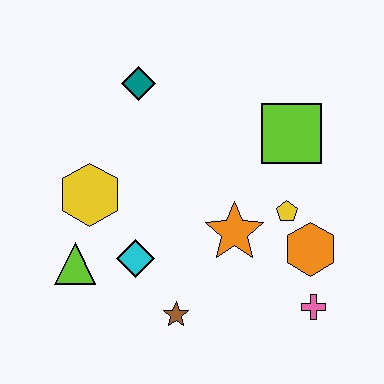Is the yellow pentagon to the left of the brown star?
No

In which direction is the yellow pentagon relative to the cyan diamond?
The yellow pentagon is to the right of the cyan diamond.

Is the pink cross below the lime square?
Yes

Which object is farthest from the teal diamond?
The pink cross is farthest from the teal diamond.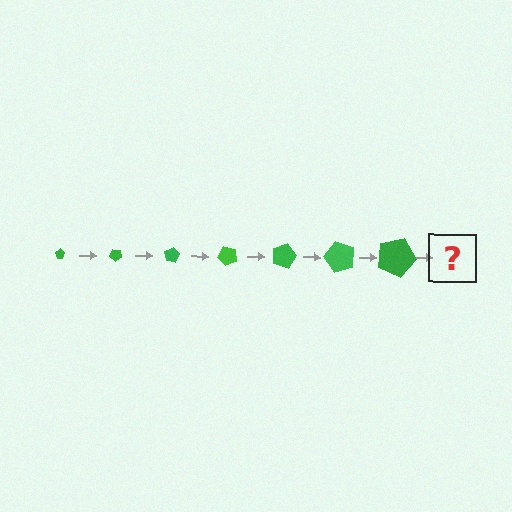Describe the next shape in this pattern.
It should be a pentagon, larger than the previous one and rotated 280 degrees from the start.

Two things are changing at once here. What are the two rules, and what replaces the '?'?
The two rules are that the pentagon grows larger each step and it rotates 40 degrees each step. The '?' should be a pentagon, larger than the previous one and rotated 280 degrees from the start.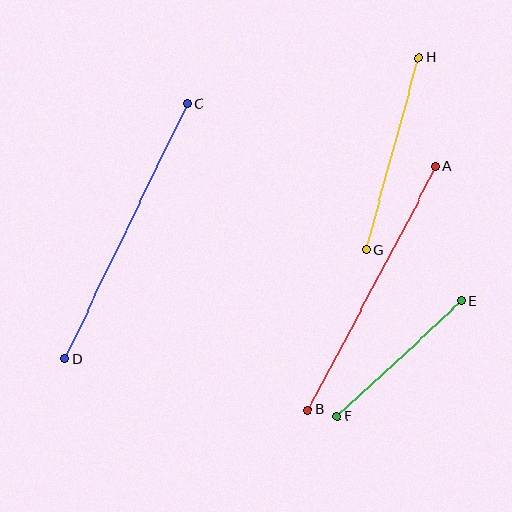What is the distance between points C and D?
The distance is approximately 283 pixels.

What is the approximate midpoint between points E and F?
The midpoint is at approximately (399, 359) pixels.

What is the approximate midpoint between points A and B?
The midpoint is at approximately (372, 288) pixels.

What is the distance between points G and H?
The distance is approximately 199 pixels.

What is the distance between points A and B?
The distance is approximately 274 pixels.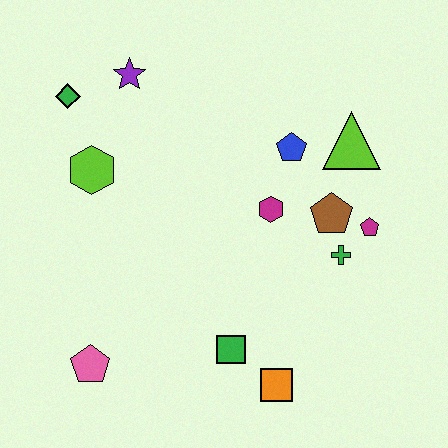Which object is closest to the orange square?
The green square is closest to the orange square.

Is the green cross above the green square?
Yes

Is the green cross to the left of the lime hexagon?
No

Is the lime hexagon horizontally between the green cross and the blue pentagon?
No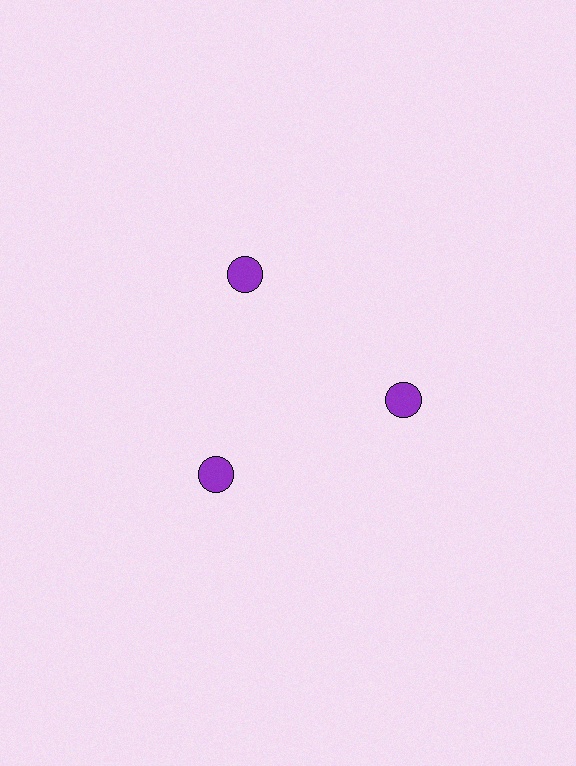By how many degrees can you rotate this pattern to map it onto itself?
The pattern maps onto itself every 120 degrees of rotation.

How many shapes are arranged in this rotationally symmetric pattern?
There are 3 shapes, arranged in 3 groups of 1.